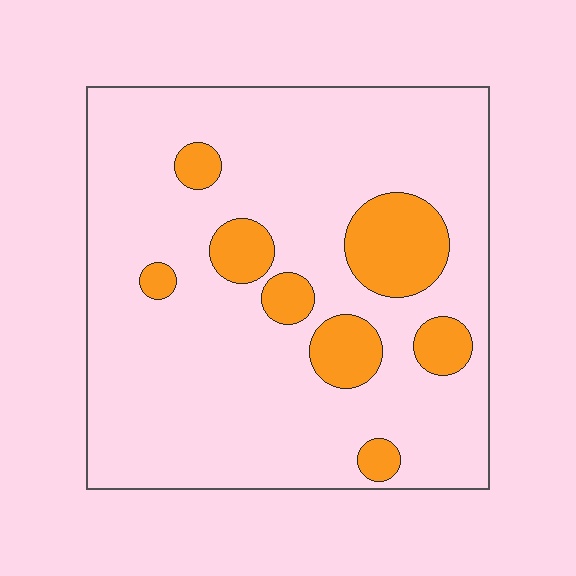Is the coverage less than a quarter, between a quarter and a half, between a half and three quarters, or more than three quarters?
Less than a quarter.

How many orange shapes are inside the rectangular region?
8.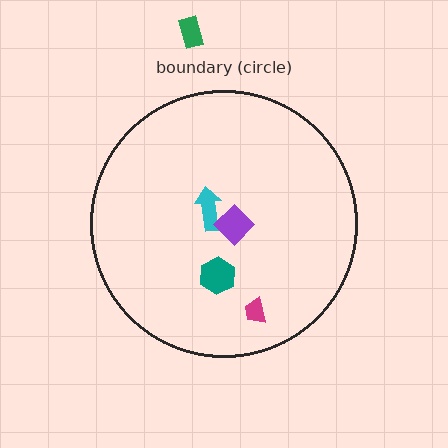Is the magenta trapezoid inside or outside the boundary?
Inside.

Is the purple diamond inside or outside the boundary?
Inside.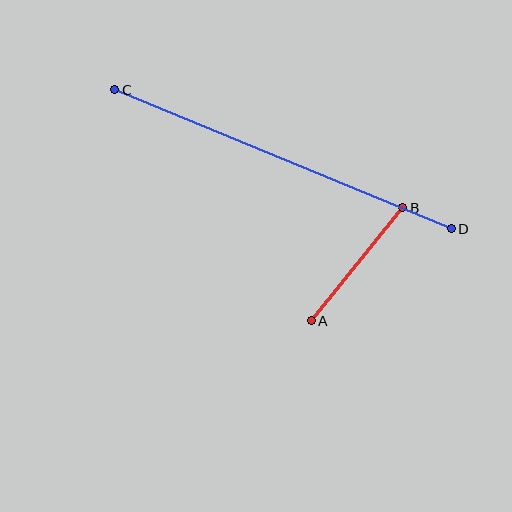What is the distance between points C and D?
The distance is approximately 364 pixels.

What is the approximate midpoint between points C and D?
The midpoint is at approximately (283, 159) pixels.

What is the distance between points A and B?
The distance is approximately 145 pixels.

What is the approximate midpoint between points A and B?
The midpoint is at approximately (357, 264) pixels.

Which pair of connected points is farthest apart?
Points C and D are farthest apart.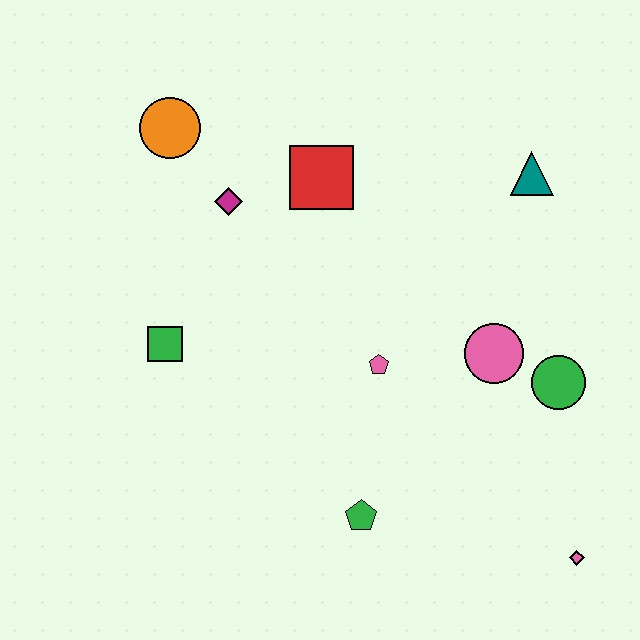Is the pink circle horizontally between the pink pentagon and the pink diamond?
Yes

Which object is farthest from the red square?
The pink diamond is farthest from the red square.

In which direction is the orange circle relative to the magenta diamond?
The orange circle is above the magenta diamond.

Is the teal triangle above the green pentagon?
Yes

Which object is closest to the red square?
The magenta diamond is closest to the red square.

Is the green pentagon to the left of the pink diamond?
Yes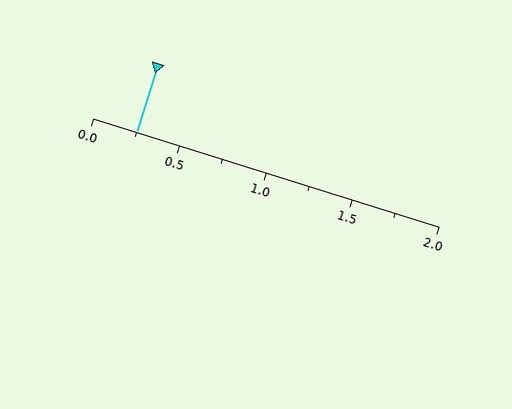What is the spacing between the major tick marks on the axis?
The major ticks are spaced 0.5 apart.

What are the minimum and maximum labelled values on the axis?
The axis runs from 0.0 to 2.0.